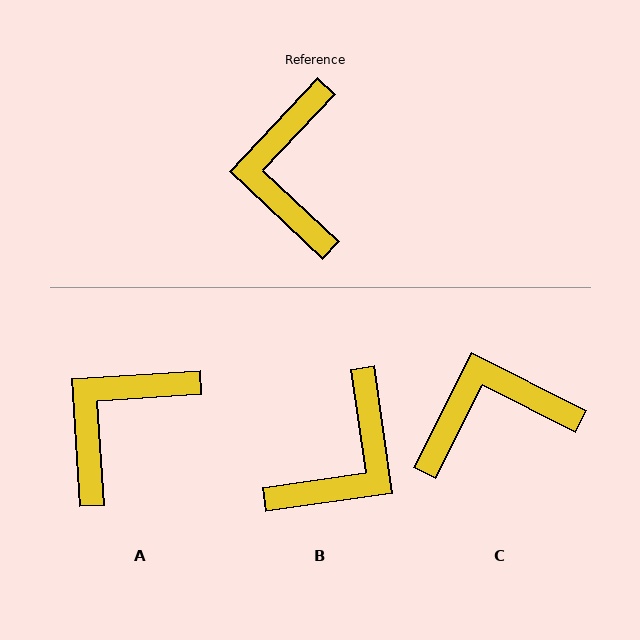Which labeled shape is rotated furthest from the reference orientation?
B, about 142 degrees away.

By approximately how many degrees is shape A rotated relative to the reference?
Approximately 43 degrees clockwise.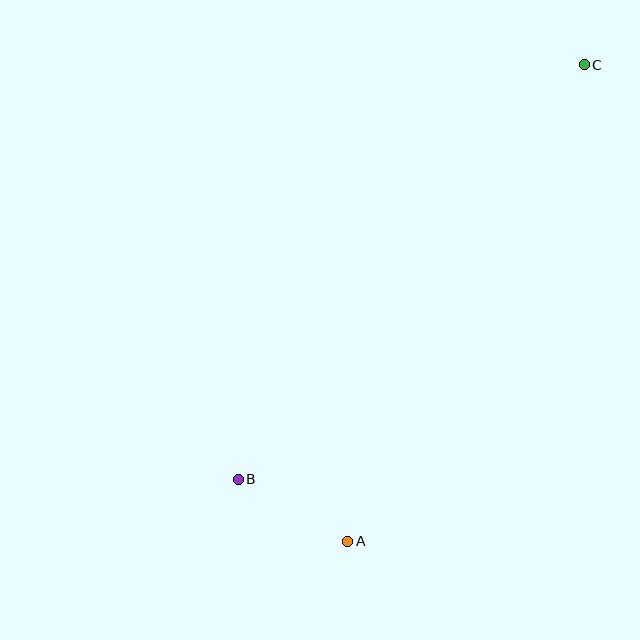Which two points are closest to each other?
Points A and B are closest to each other.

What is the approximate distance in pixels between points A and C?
The distance between A and C is approximately 532 pixels.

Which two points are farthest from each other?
Points B and C are farthest from each other.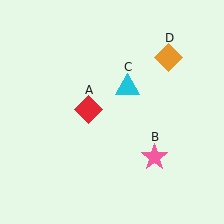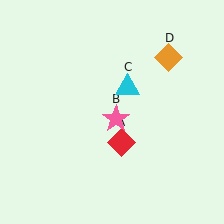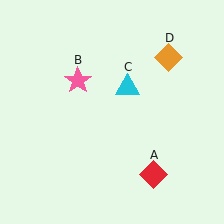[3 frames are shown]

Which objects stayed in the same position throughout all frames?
Cyan triangle (object C) and orange diamond (object D) remained stationary.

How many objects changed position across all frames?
2 objects changed position: red diamond (object A), pink star (object B).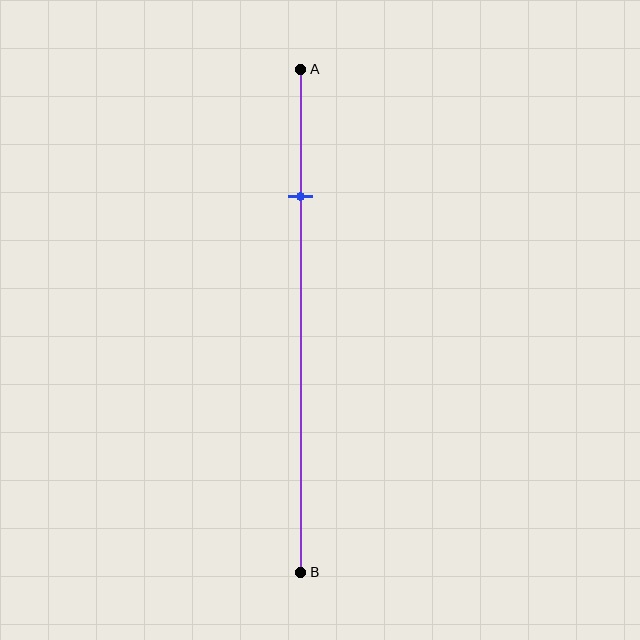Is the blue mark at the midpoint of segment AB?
No, the mark is at about 25% from A, not at the 50% midpoint.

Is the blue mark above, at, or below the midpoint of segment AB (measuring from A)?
The blue mark is above the midpoint of segment AB.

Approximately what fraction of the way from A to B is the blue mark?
The blue mark is approximately 25% of the way from A to B.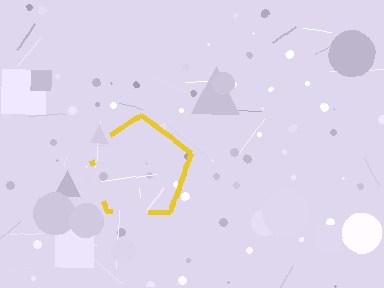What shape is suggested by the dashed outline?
The dashed outline suggests a pentagon.